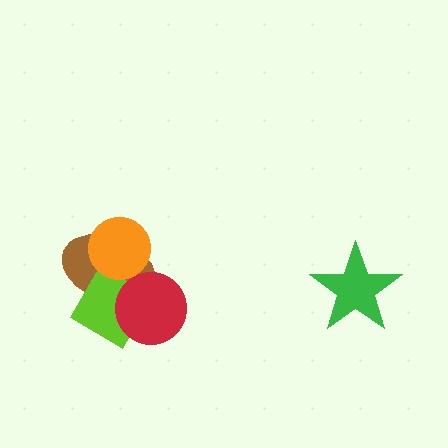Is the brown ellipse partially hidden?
Yes, it is partially covered by another shape.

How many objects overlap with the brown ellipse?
3 objects overlap with the brown ellipse.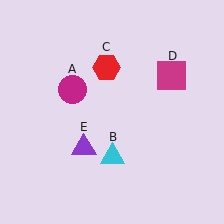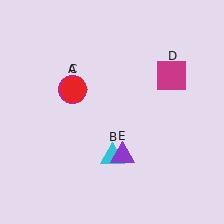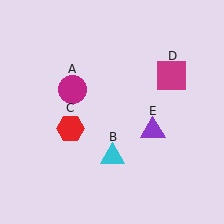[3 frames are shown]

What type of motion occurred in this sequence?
The red hexagon (object C), purple triangle (object E) rotated counterclockwise around the center of the scene.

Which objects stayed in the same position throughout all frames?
Magenta circle (object A) and cyan triangle (object B) and magenta square (object D) remained stationary.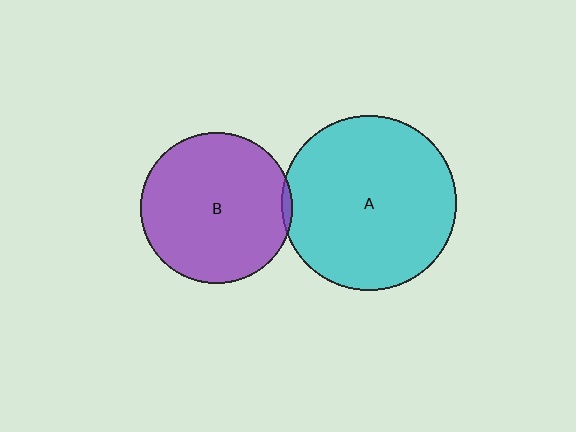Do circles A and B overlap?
Yes.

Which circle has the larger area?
Circle A (cyan).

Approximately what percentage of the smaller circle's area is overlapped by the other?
Approximately 5%.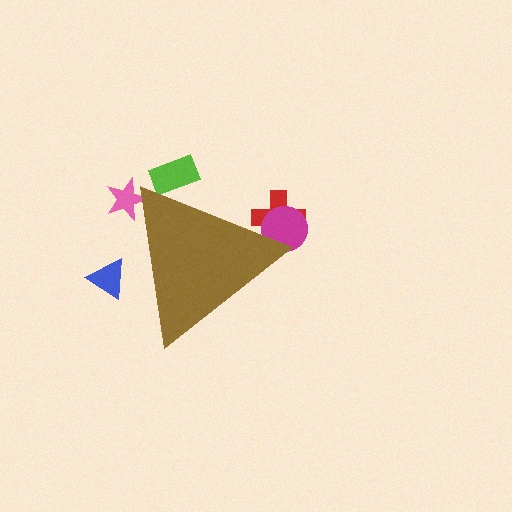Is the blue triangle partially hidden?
Yes, the blue triangle is partially hidden behind the brown triangle.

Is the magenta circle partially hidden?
Yes, the magenta circle is partially hidden behind the brown triangle.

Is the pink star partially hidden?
Yes, the pink star is partially hidden behind the brown triangle.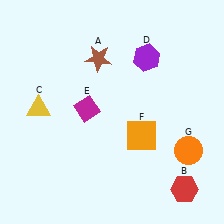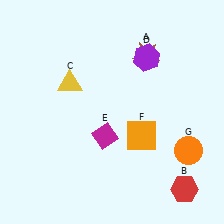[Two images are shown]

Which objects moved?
The objects that moved are: the brown star (A), the yellow triangle (C), the magenta diamond (E).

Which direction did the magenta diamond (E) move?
The magenta diamond (E) moved down.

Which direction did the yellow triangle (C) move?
The yellow triangle (C) moved right.